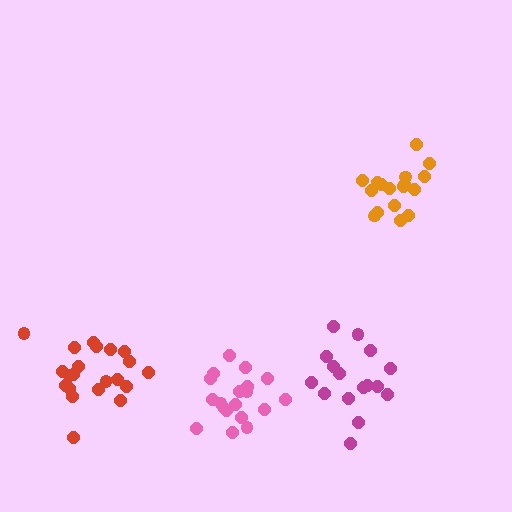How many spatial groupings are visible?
There are 4 spatial groupings.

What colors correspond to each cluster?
The clusters are colored: magenta, pink, red, orange.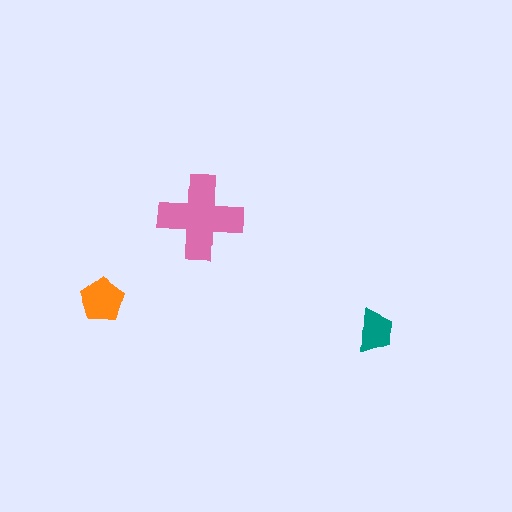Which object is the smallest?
The teal trapezoid.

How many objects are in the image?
There are 3 objects in the image.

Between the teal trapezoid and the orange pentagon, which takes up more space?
The orange pentagon.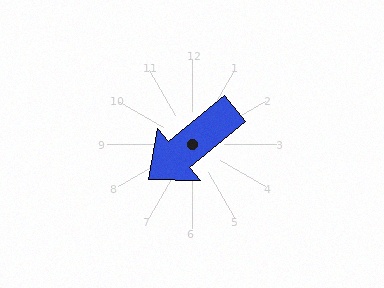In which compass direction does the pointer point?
Southwest.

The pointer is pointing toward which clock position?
Roughly 8 o'clock.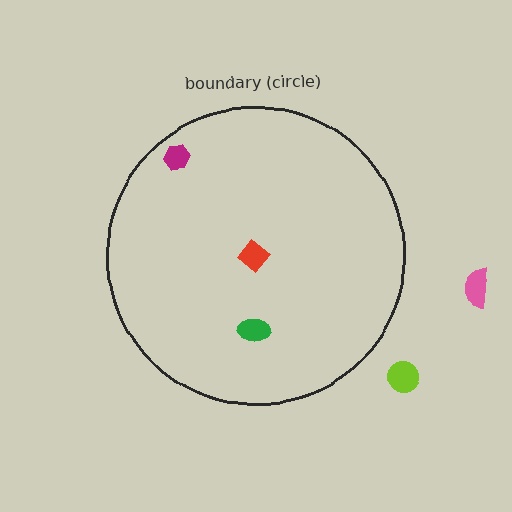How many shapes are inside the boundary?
3 inside, 2 outside.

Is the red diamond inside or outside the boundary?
Inside.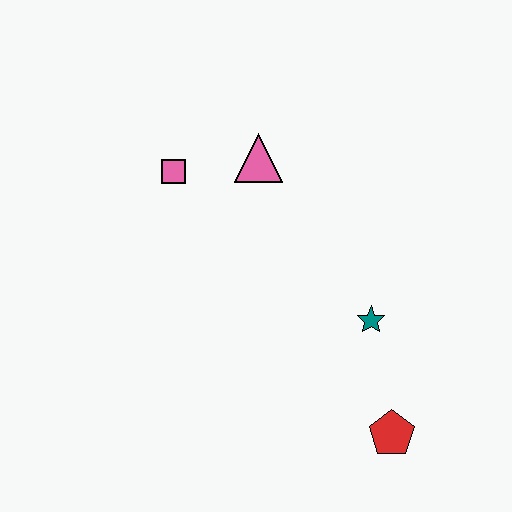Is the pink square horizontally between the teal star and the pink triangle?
No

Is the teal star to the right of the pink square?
Yes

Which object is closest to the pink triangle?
The pink square is closest to the pink triangle.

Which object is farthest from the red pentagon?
The pink square is farthest from the red pentagon.